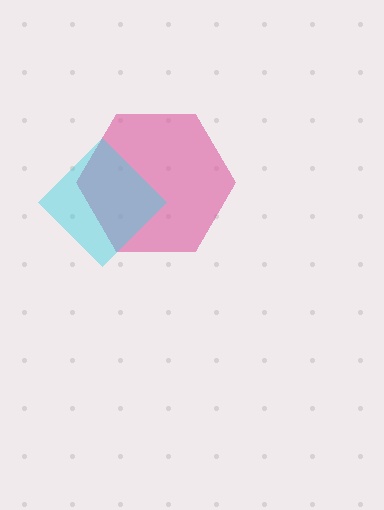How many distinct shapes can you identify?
There are 2 distinct shapes: a pink hexagon, a cyan diamond.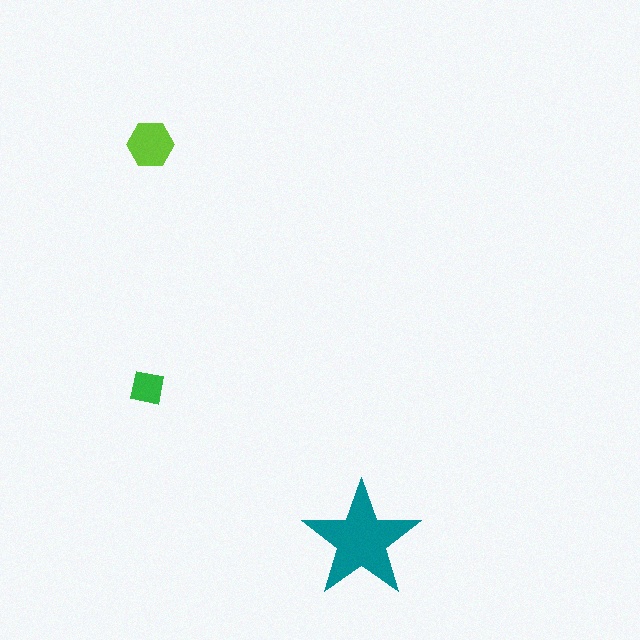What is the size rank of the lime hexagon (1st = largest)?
2nd.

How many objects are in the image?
There are 3 objects in the image.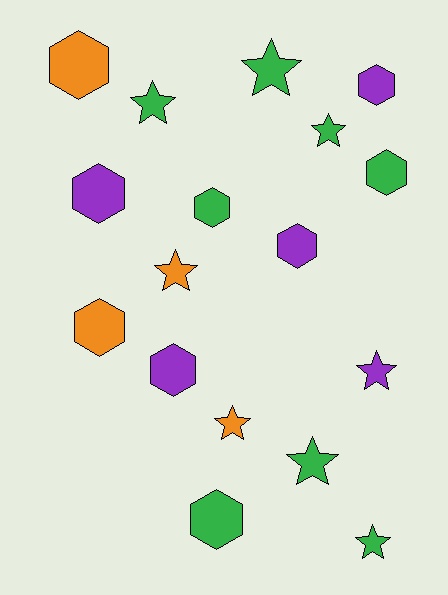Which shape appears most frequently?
Hexagon, with 9 objects.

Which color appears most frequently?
Green, with 8 objects.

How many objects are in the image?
There are 17 objects.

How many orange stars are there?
There are 2 orange stars.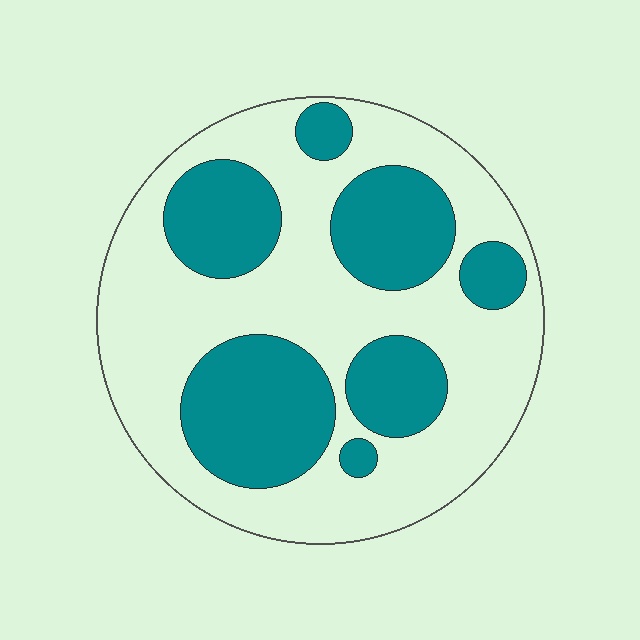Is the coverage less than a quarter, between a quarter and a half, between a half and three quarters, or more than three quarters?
Between a quarter and a half.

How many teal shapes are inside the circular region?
7.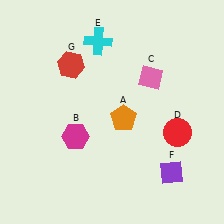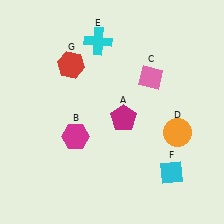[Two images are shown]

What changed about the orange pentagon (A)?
In Image 1, A is orange. In Image 2, it changed to magenta.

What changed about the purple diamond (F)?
In Image 1, F is purple. In Image 2, it changed to cyan.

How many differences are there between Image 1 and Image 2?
There are 3 differences between the two images.